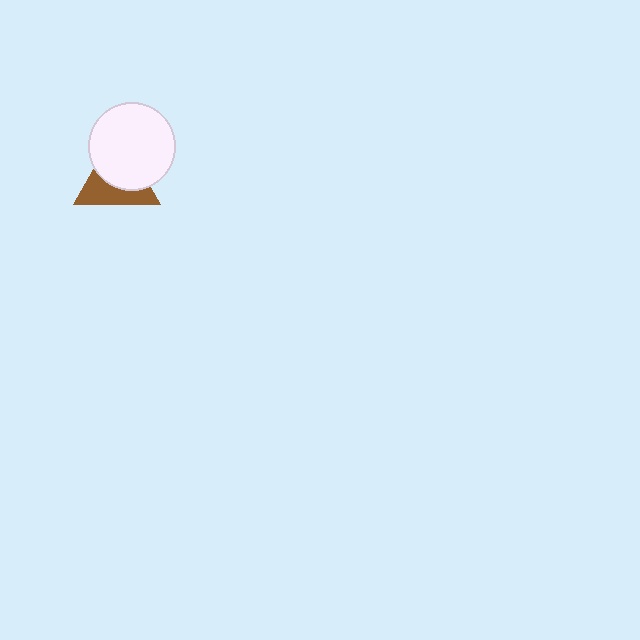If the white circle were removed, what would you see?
You would see the complete brown triangle.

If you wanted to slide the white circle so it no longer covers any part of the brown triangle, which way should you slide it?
Slide it toward the upper-right — that is the most direct way to separate the two shapes.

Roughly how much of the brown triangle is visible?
About half of it is visible (roughly 47%).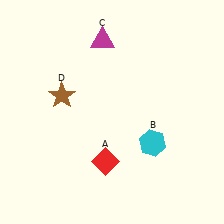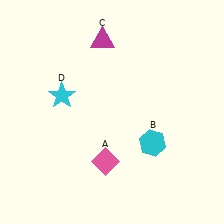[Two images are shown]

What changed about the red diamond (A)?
In Image 1, A is red. In Image 2, it changed to pink.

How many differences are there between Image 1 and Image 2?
There are 2 differences between the two images.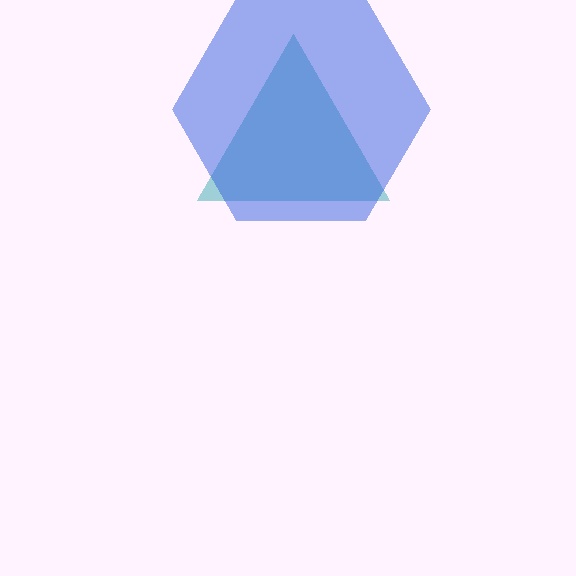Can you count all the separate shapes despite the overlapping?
Yes, there are 2 separate shapes.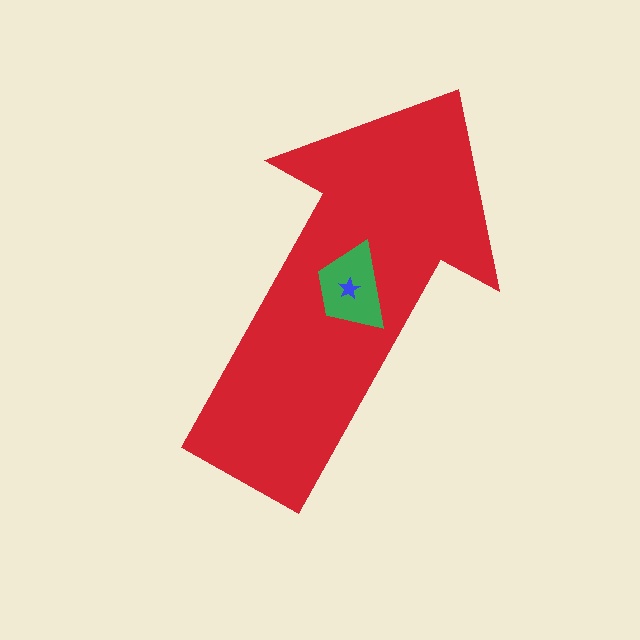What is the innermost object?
The blue star.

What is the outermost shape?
The red arrow.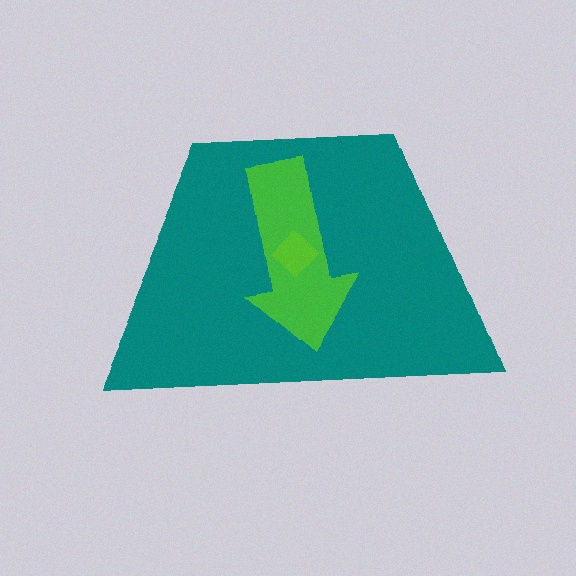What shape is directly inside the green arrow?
The lime diamond.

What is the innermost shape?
The lime diamond.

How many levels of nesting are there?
3.